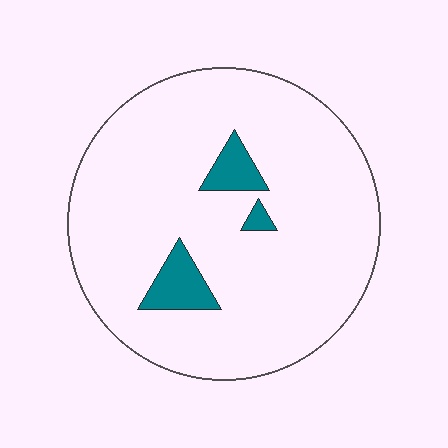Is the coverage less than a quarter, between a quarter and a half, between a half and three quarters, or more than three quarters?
Less than a quarter.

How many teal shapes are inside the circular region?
3.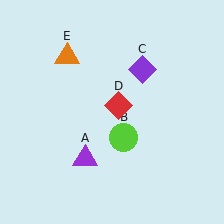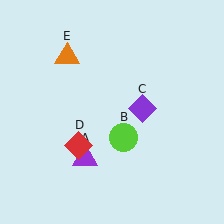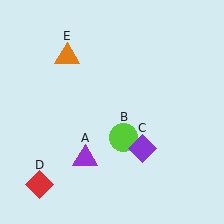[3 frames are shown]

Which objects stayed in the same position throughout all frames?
Purple triangle (object A) and lime circle (object B) and orange triangle (object E) remained stationary.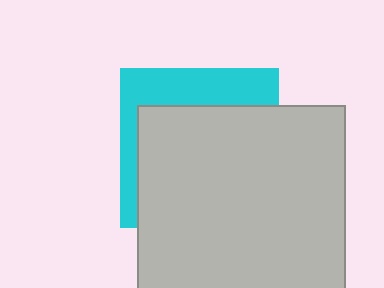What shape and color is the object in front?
The object in front is a light gray square.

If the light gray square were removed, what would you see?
You would see the complete cyan square.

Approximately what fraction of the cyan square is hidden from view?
Roughly 68% of the cyan square is hidden behind the light gray square.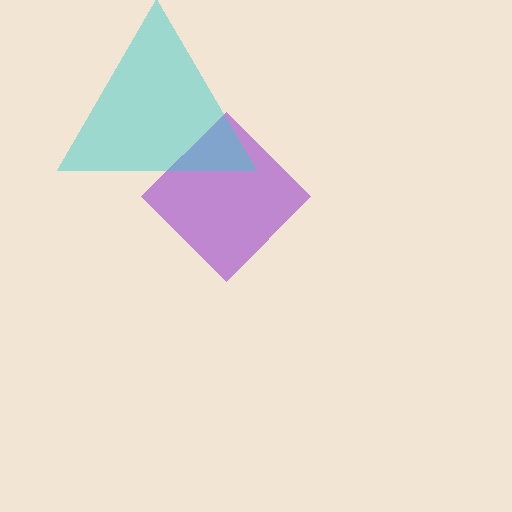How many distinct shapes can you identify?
There are 2 distinct shapes: a purple diamond, a cyan triangle.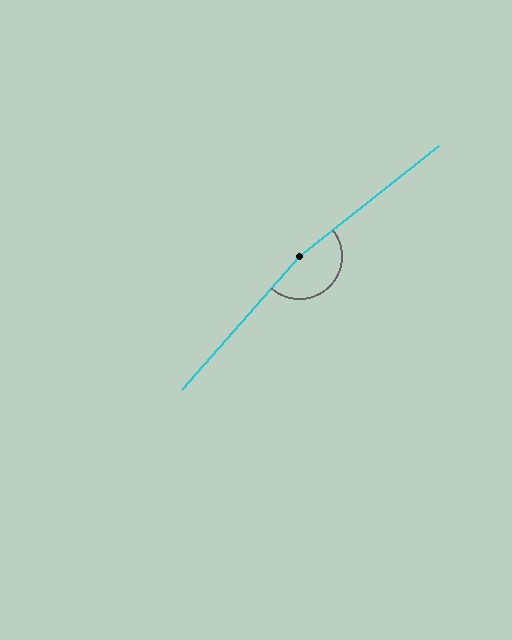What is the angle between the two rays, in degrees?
Approximately 170 degrees.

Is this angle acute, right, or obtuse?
It is obtuse.